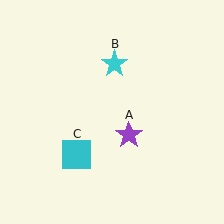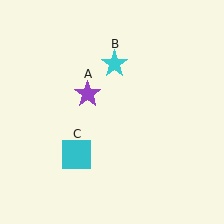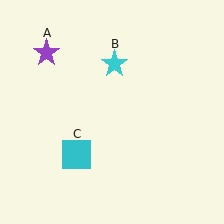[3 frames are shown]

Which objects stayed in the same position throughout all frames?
Cyan star (object B) and cyan square (object C) remained stationary.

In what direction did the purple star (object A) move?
The purple star (object A) moved up and to the left.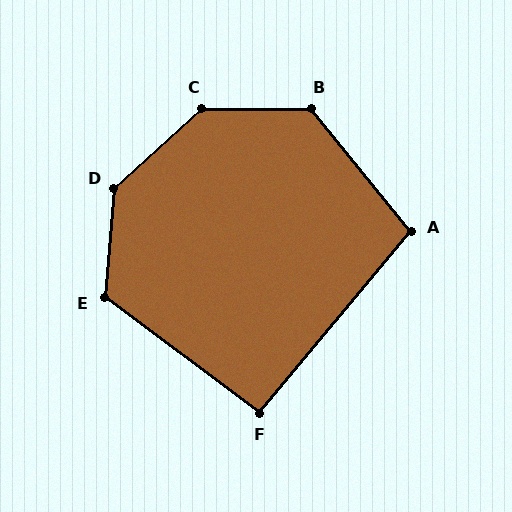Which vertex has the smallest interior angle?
F, at approximately 93 degrees.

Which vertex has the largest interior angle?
D, at approximately 137 degrees.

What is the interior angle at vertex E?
Approximately 122 degrees (obtuse).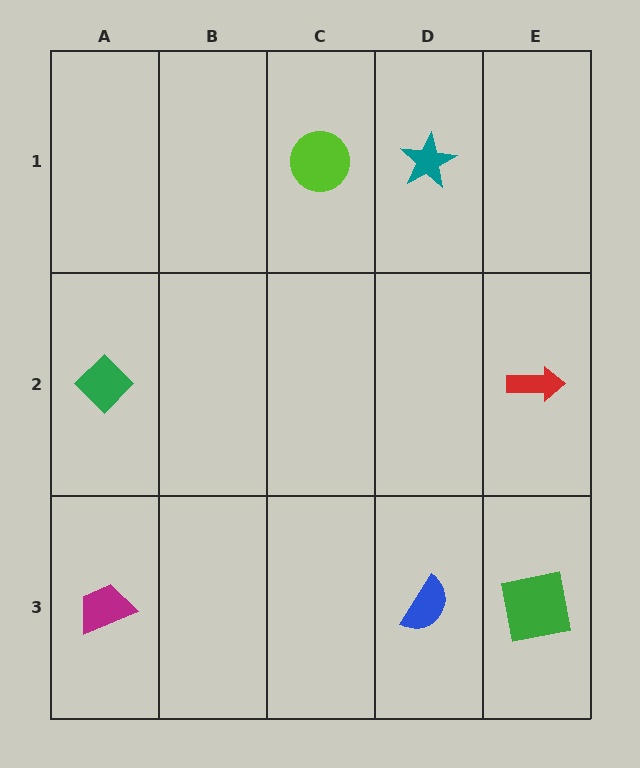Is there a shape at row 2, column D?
No, that cell is empty.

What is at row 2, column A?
A green diamond.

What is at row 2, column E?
A red arrow.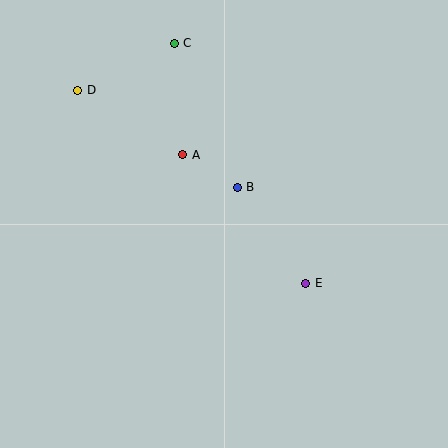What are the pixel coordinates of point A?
Point A is at (183, 155).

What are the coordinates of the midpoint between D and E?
The midpoint between D and E is at (192, 187).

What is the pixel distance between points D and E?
The distance between D and E is 299 pixels.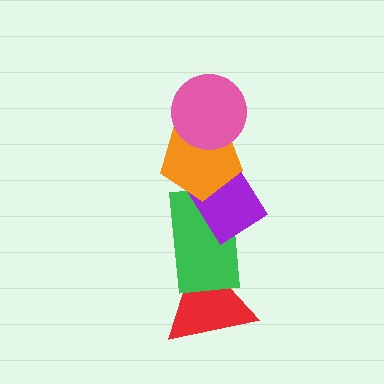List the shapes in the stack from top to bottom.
From top to bottom: the pink circle, the orange pentagon, the purple rectangle, the green rectangle, the red triangle.